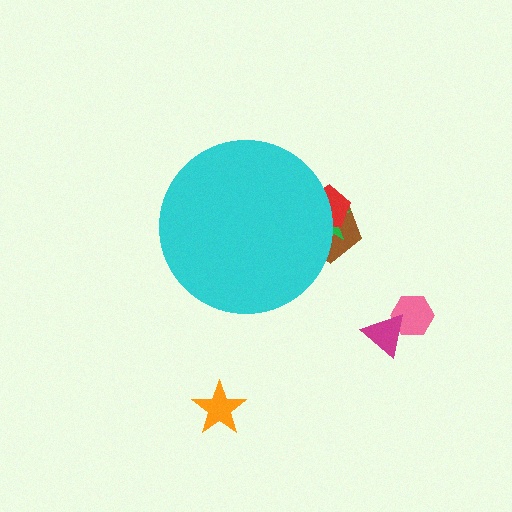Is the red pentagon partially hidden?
Yes, the red pentagon is partially hidden behind the cyan circle.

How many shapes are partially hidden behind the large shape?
3 shapes are partially hidden.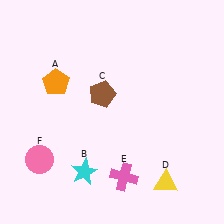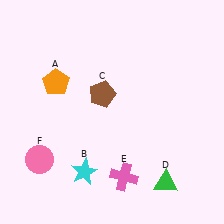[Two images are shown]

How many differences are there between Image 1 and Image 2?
There is 1 difference between the two images.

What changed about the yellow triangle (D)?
In Image 1, D is yellow. In Image 2, it changed to green.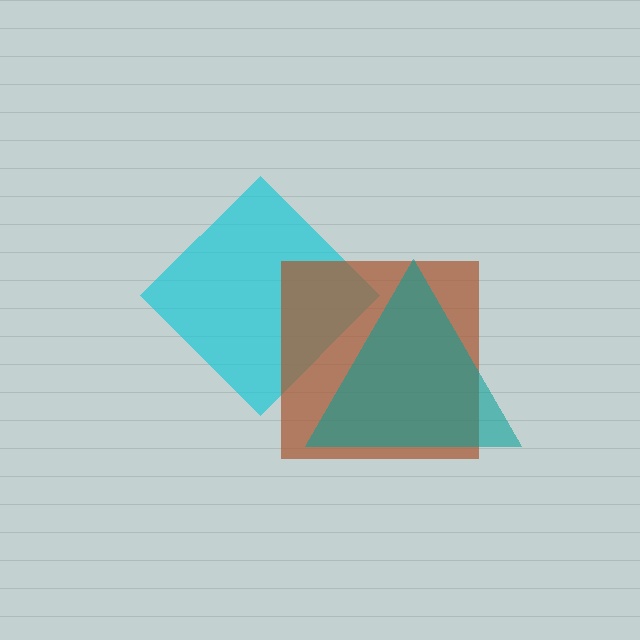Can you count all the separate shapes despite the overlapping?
Yes, there are 3 separate shapes.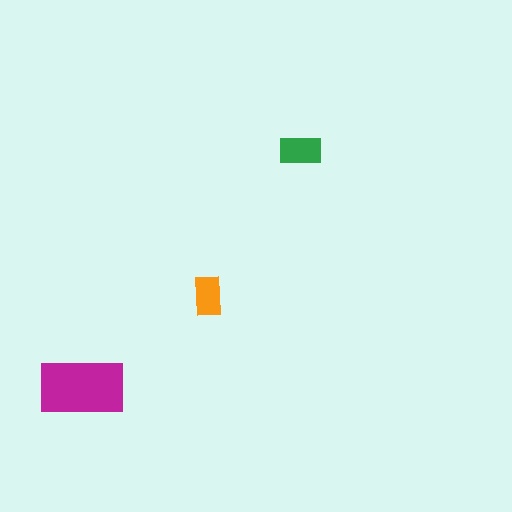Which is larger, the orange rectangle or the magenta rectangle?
The magenta one.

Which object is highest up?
The green rectangle is topmost.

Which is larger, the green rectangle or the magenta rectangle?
The magenta one.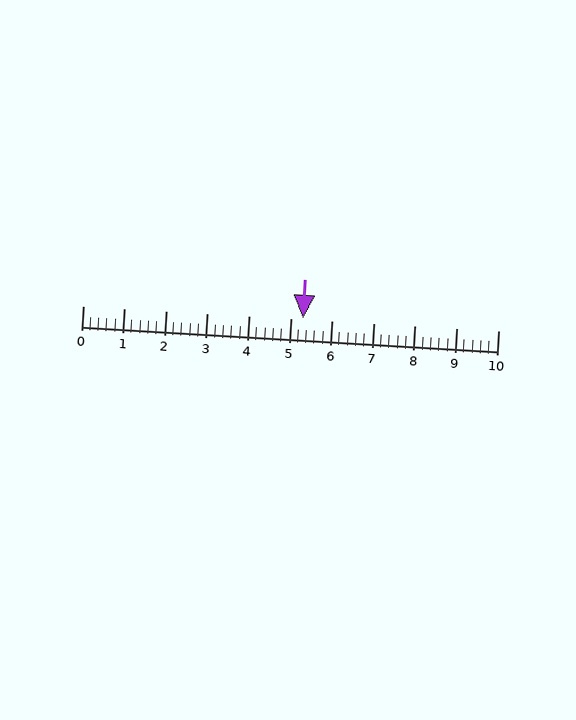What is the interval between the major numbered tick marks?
The major tick marks are spaced 1 units apart.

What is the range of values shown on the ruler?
The ruler shows values from 0 to 10.